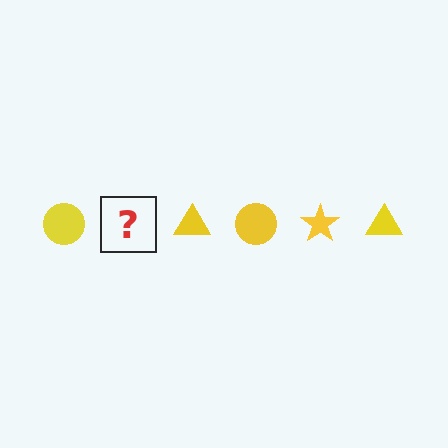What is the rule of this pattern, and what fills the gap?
The rule is that the pattern cycles through circle, star, triangle shapes in yellow. The gap should be filled with a yellow star.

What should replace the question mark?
The question mark should be replaced with a yellow star.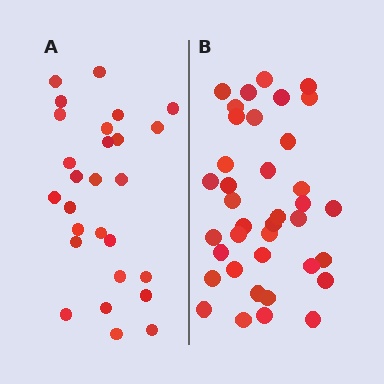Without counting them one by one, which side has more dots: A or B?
Region B (the right region) has more dots.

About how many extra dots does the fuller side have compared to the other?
Region B has roughly 12 or so more dots than region A.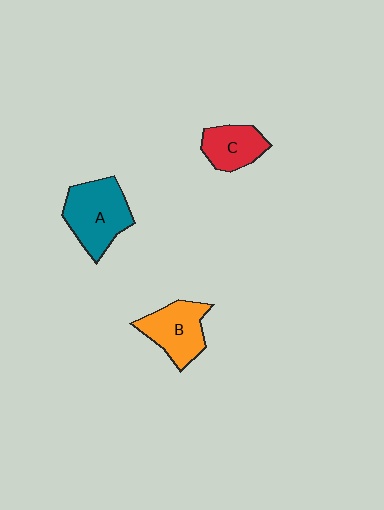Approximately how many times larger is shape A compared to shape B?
Approximately 1.2 times.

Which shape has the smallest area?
Shape C (red).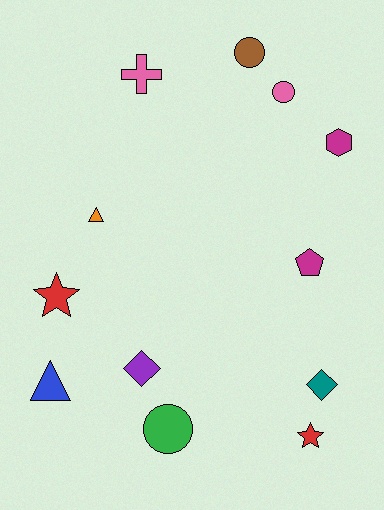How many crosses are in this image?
There is 1 cross.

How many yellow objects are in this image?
There are no yellow objects.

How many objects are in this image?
There are 12 objects.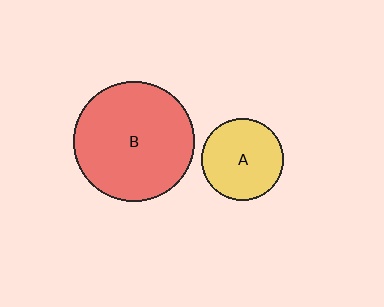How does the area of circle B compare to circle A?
Approximately 2.2 times.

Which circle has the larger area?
Circle B (red).